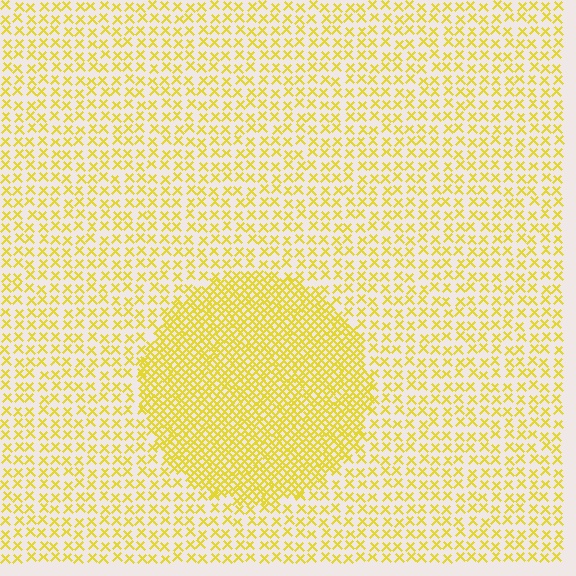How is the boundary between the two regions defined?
The boundary is defined by a change in element density (approximately 2.5x ratio). All elements are the same color, size, and shape.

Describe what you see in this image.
The image contains small yellow elements arranged at two different densities. A circle-shaped region is visible where the elements are more densely packed than the surrounding area.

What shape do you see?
I see a circle.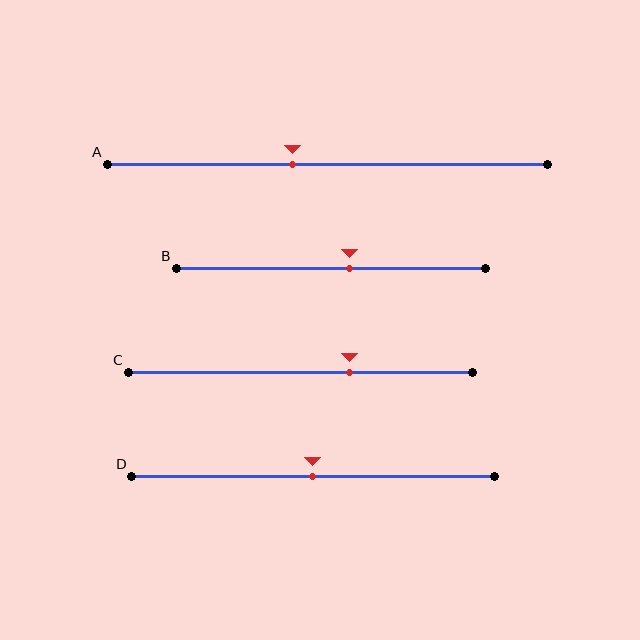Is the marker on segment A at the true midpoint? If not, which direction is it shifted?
No, the marker on segment A is shifted to the left by about 8% of the segment length.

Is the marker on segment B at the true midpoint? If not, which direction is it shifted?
No, the marker on segment B is shifted to the right by about 6% of the segment length.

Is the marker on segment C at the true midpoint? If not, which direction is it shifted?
No, the marker on segment C is shifted to the right by about 14% of the segment length.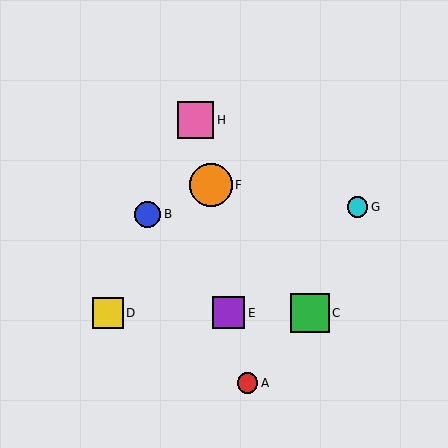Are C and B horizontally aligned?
No, C is at y≈313 and B is at y≈214.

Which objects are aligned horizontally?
Objects C, D, E are aligned horizontally.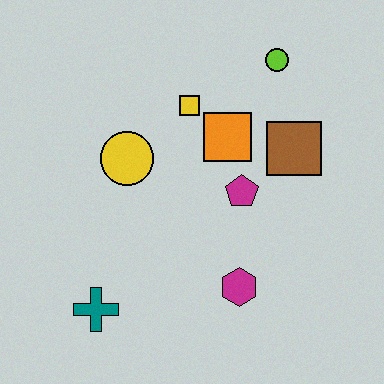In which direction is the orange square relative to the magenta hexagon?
The orange square is above the magenta hexagon.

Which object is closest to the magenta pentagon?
The orange square is closest to the magenta pentagon.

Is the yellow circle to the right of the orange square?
No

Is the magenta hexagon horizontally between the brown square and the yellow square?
Yes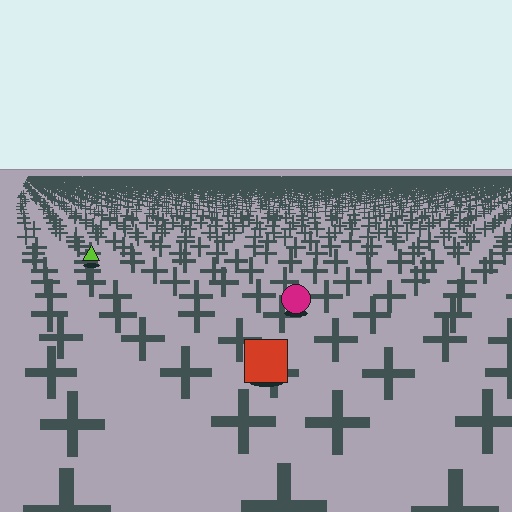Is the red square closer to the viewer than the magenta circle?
Yes. The red square is closer — you can tell from the texture gradient: the ground texture is coarser near it.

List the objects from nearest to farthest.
From nearest to farthest: the red square, the magenta circle, the lime triangle.